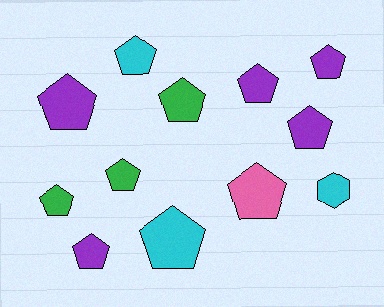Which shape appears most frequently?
Pentagon, with 11 objects.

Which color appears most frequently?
Purple, with 5 objects.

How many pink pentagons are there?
There is 1 pink pentagon.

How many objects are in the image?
There are 12 objects.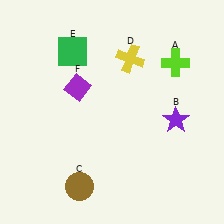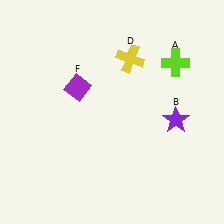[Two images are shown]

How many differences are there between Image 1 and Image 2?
There are 2 differences between the two images.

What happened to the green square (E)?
The green square (E) was removed in Image 2. It was in the top-left area of Image 1.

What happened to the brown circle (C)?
The brown circle (C) was removed in Image 2. It was in the bottom-left area of Image 1.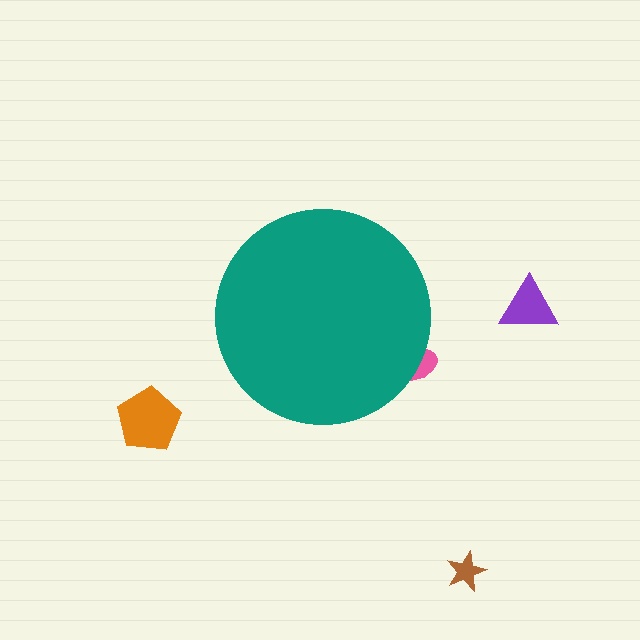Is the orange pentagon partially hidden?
No, the orange pentagon is fully visible.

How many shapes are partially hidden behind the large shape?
1 shape is partially hidden.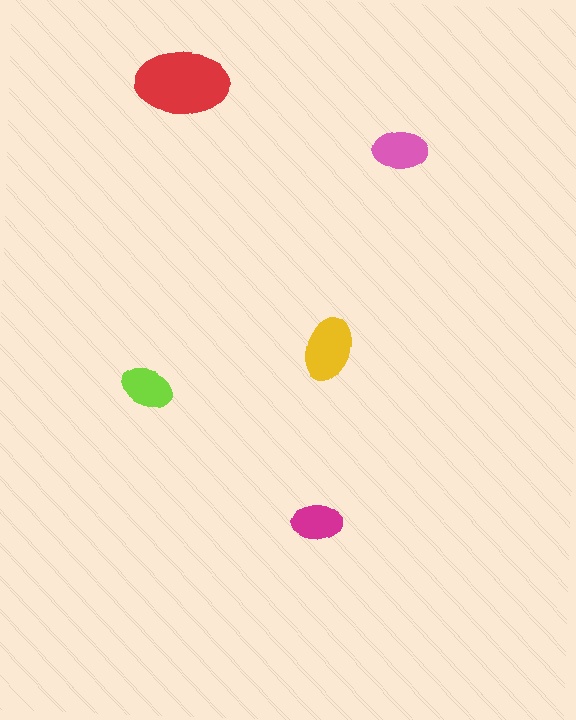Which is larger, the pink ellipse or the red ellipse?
The red one.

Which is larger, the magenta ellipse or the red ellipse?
The red one.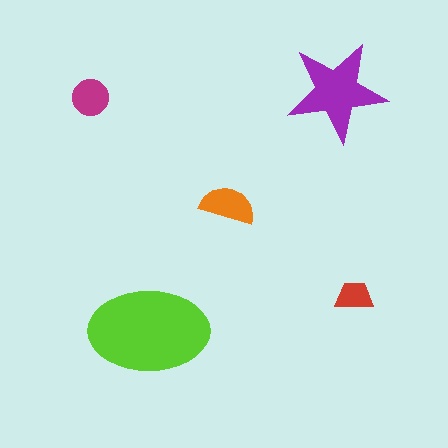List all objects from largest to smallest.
The lime ellipse, the purple star, the orange semicircle, the magenta circle, the red trapezoid.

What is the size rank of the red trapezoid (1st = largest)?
5th.